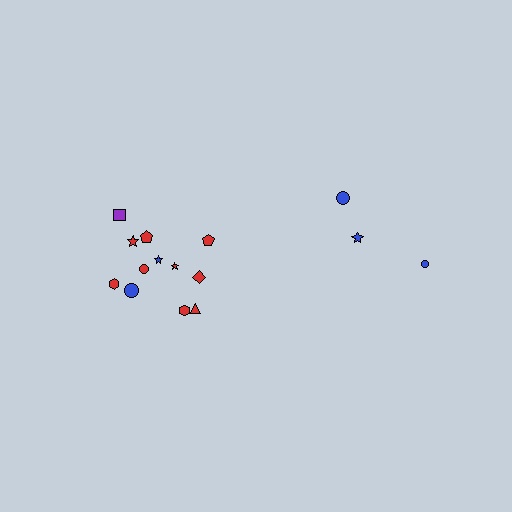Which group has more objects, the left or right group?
The left group.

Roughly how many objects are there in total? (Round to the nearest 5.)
Roughly 15 objects in total.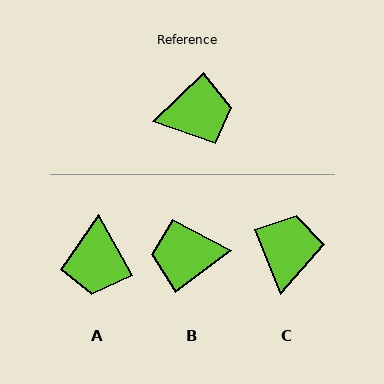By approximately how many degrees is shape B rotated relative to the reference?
Approximately 172 degrees counter-clockwise.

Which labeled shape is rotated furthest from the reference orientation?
B, about 172 degrees away.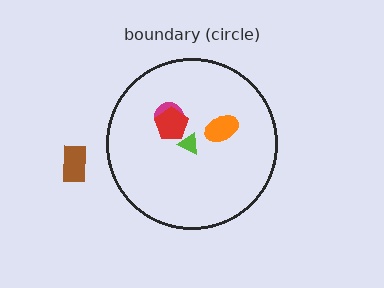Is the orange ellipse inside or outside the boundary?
Inside.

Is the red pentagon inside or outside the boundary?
Inside.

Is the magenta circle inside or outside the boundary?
Inside.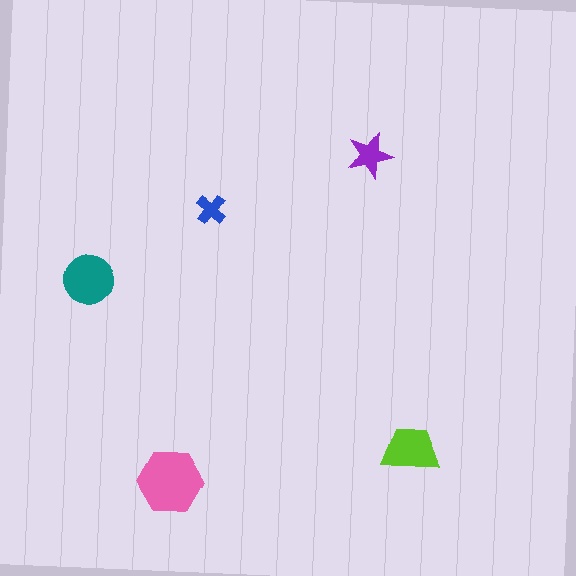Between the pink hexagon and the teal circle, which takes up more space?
The pink hexagon.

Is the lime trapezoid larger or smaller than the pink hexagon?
Smaller.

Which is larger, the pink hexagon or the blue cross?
The pink hexagon.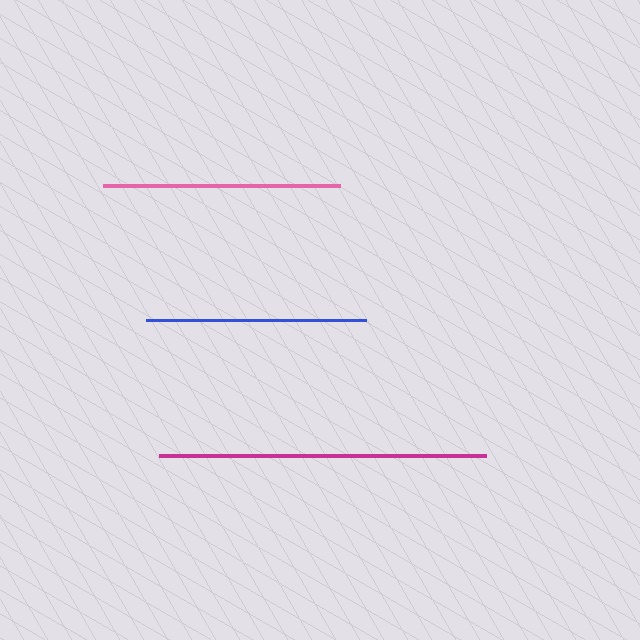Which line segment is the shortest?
The blue line is the shortest at approximately 220 pixels.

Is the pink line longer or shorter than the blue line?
The pink line is longer than the blue line.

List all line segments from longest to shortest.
From longest to shortest: magenta, pink, blue.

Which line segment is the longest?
The magenta line is the longest at approximately 327 pixels.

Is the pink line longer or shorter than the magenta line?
The magenta line is longer than the pink line.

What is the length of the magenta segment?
The magenta segment is approximately 327 pixels long.